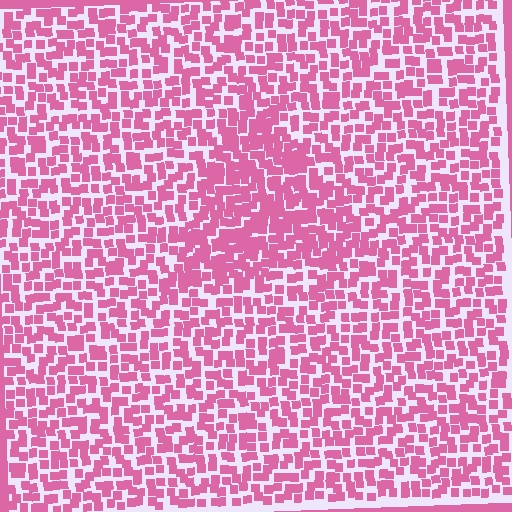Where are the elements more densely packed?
The elements are more densely packed inside the triangle boundary.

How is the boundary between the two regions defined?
The boundary is defined by a change in element density (approximately 1.6x ratio). All elements are the same color, size, and shape.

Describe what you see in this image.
The image contains small pink elements arranged at two different densities. A triangle-shaped region is visible where the elements are more densely packed than the surrounding area.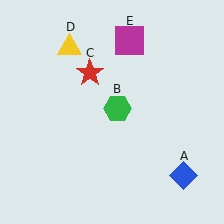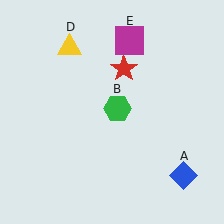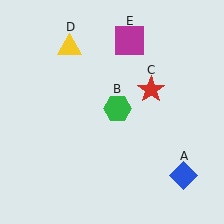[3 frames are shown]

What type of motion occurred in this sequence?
The red star (object C) rotated clockwise around the center of the scene.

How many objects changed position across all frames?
1 object changed position: red star (object C).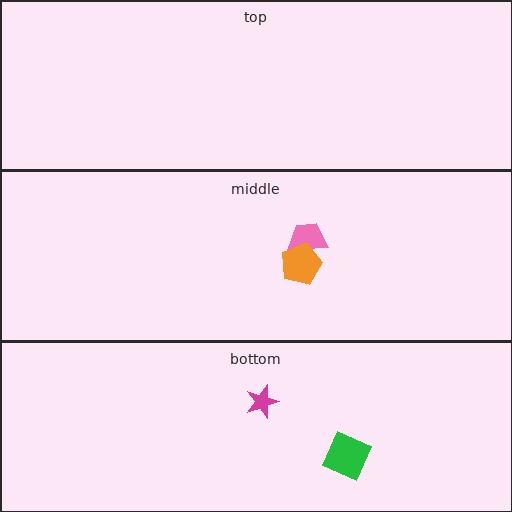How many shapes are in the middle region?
2.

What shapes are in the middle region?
The pink trapezoid, the orange pentagon.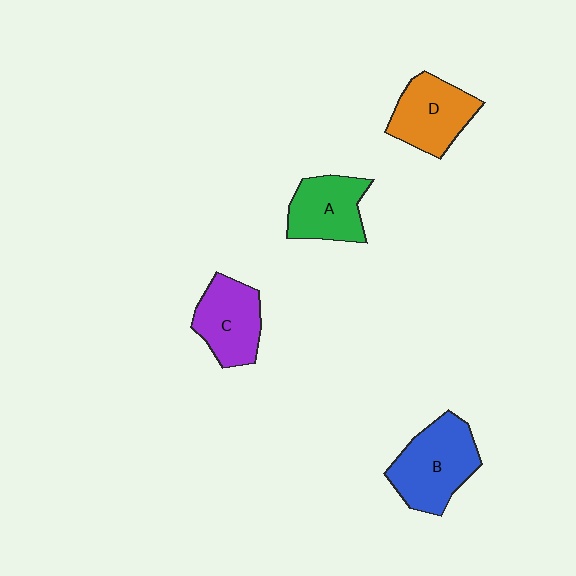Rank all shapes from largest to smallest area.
From largest to smallest: B (blue), D (orange), C (purple), A (green).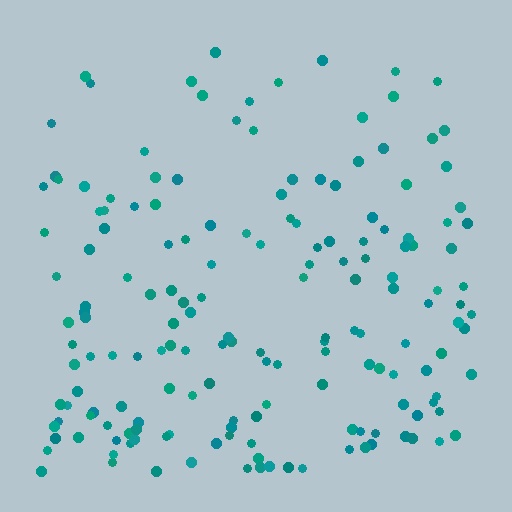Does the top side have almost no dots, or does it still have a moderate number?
Still a moderate number, just noticeably fewer than the bottom.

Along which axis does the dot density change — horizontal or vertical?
Vertical.